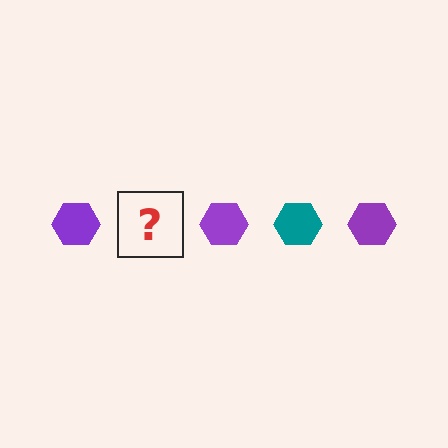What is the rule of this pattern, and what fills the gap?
The rule is that the pattern cycles through purple, teal hexagons. The gap should be filled with a teal hexagon.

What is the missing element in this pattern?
The missing element is a teal hexagon.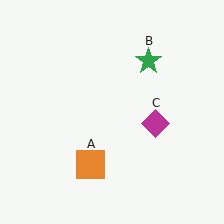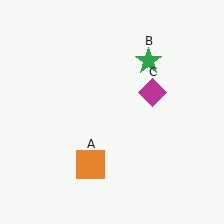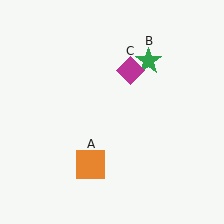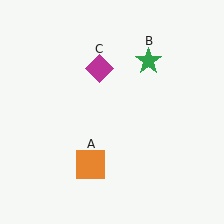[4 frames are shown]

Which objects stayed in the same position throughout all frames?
Orange square (object A) and green star (object B) remained stationary.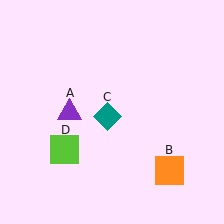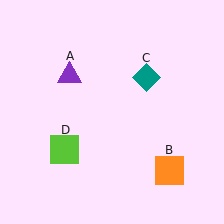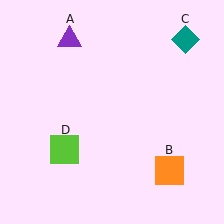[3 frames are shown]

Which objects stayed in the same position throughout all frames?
Orange square (object B) and lime square (object D) remained stationary.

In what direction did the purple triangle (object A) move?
The purple triangle (object A) moved up.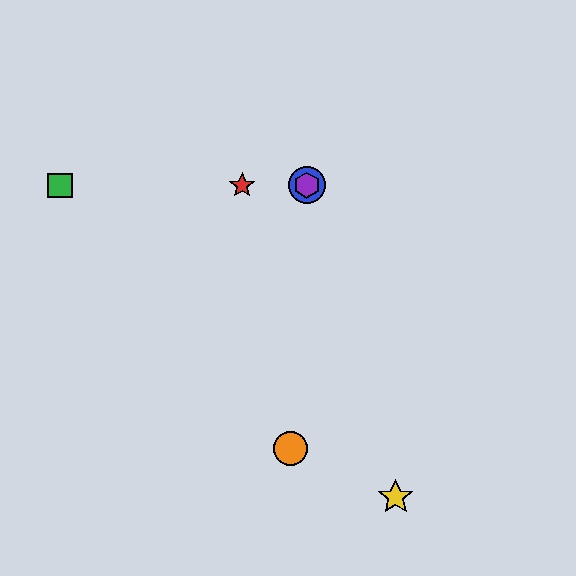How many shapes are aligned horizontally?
4 shapes (the red star, the blue circle, the green square, the purple hexagon) are aligned horizontally.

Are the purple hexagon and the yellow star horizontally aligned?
No, the purple hexagon is at y≈185 and the yellow star is at y≈497.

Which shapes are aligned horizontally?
The red star, the blue circle, the green square, the purple hexagon are aligned horizontally.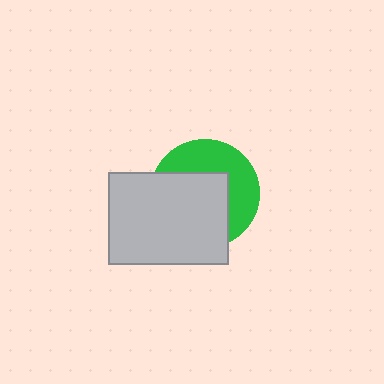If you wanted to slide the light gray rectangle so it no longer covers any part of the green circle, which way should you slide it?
Slide it toward the lower-left — that is the most direct way to separate the two shapes.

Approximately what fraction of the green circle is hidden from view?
Roughly 57% of the green circle is hidden behind the light gray rectangle.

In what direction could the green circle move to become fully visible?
The green circle could move toward the upper-right. That would shift it out from behind the light gray rectangle entirely.